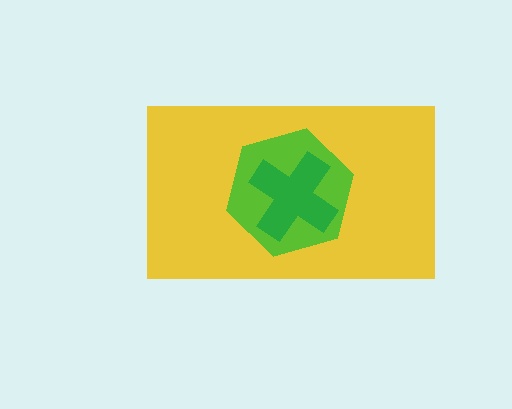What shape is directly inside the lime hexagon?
The green cross.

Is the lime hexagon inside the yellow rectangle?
Yes.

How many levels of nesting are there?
3.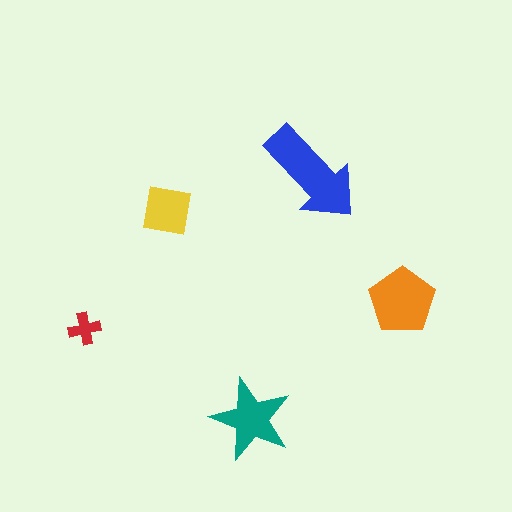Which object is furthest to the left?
The red cross is leftmost.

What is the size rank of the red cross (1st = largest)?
5th.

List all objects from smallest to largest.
The red cross, the yellow square, the teal star, the orange pentagon, the blue arrow.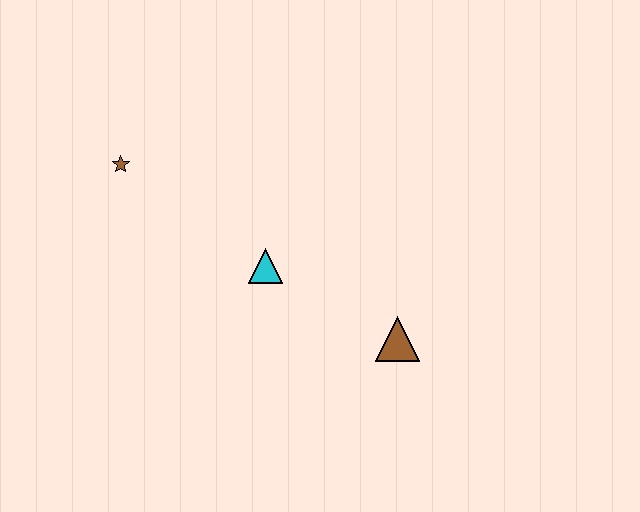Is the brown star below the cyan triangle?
No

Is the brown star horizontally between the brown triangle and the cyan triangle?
No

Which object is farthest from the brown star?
The brown triangle is farthest from the brown star.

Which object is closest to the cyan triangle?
The brown triangle is closest to the cyan triangle.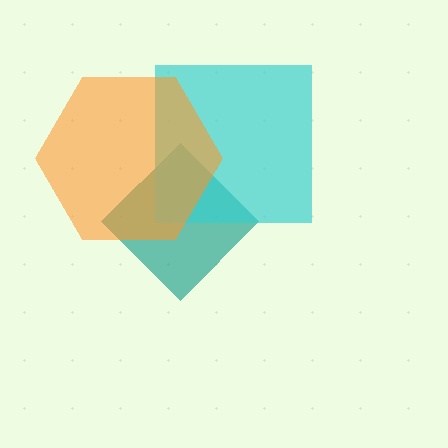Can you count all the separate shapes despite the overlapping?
Yes, there are 3 separate shapes.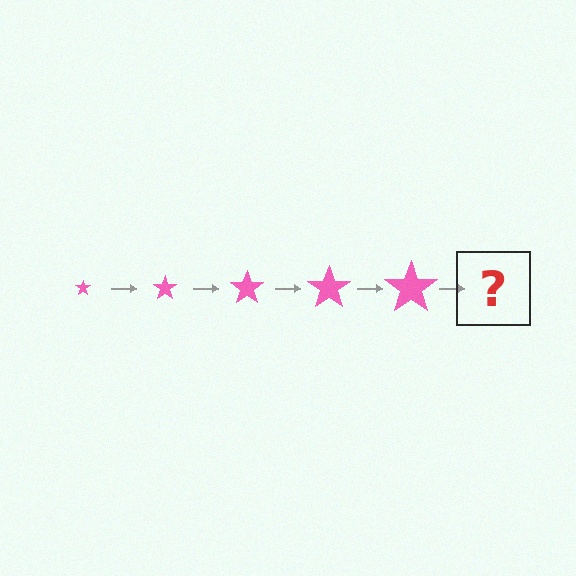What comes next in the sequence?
The next element should be a pink star, larger than the previous one.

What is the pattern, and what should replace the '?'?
The pattern is that the star gets progressively larger each step. The '?' should be a pink star, larger than the previous one.